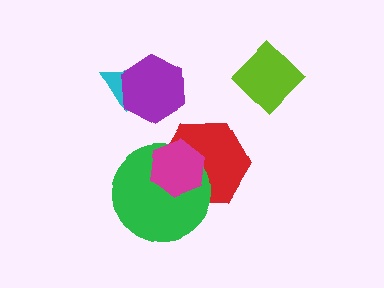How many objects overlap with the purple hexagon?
1 object overlaps with the purple hexagon.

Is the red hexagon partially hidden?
Yes, it is partially covered by another shape.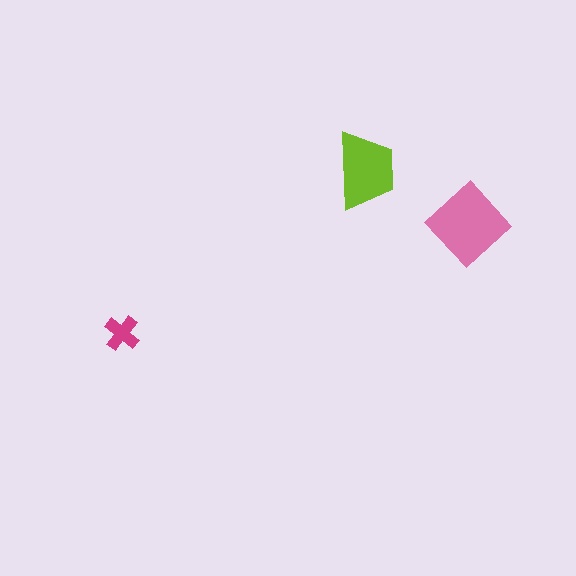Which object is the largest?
The pink diamond.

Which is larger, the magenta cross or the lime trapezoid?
The lime trapezoid.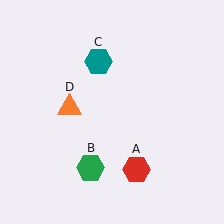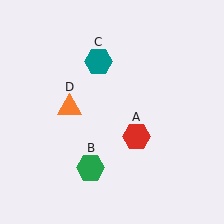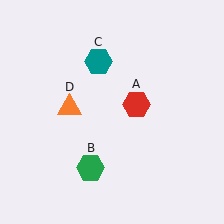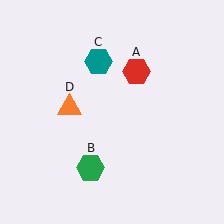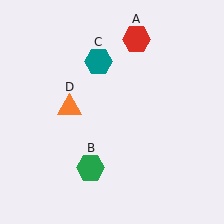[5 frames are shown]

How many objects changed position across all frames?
1 object changed position: red hexagon (object A).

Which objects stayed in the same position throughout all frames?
Green hexagon (object B) and teal hexagon (object C) and orange triangle (object D) remained stationary.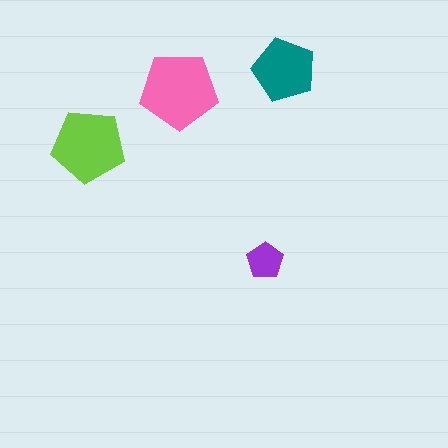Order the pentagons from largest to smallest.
the pink one, the lime one, the teal one, the purple one.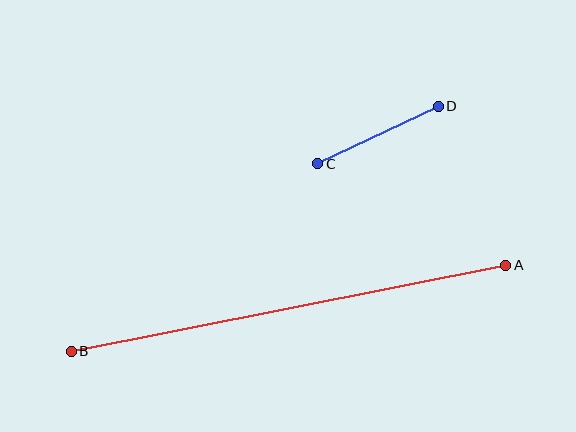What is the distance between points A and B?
The distance is approximately 443 pixels.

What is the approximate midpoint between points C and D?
The midpoint is at approximately (378, 135) pixels.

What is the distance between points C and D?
The distance is approximately 134 pixels.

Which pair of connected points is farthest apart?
Points A and B are farthest apart.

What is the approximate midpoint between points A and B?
The midpoint is at approximately (288, 308) pixels.